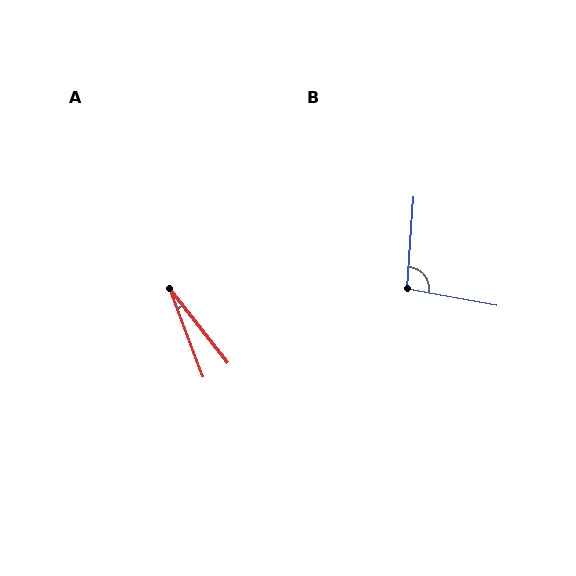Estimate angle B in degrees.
Approximately 96 degrees.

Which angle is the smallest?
A, at approximately 17 degrees.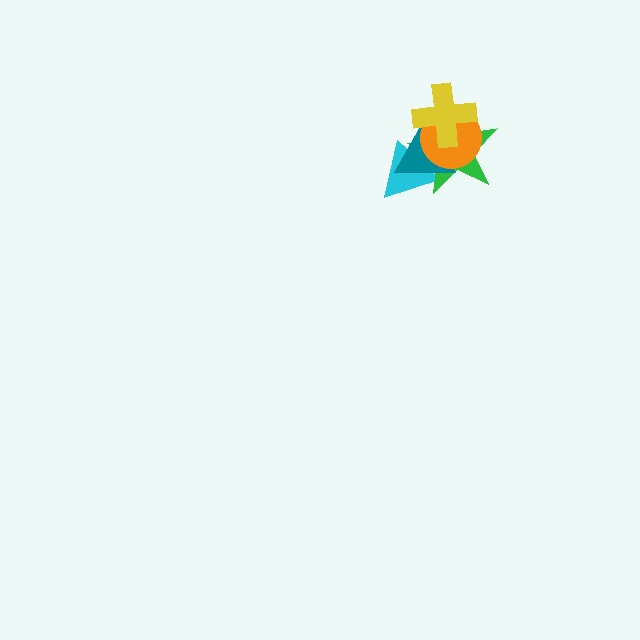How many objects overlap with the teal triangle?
4 objects overlap with the teal triangle.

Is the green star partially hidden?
Yes, it is partially covered by another shape.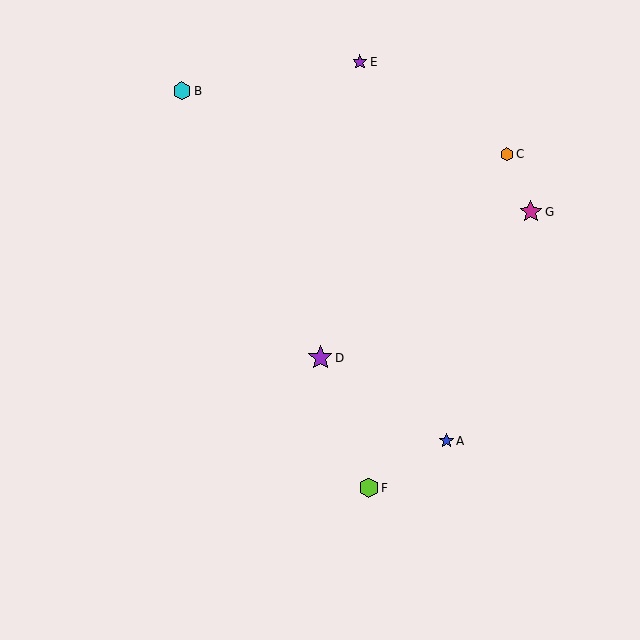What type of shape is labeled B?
Shape B is a cyan hexagon.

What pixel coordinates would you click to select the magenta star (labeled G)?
Click at (531, 212) to select the magenta star G.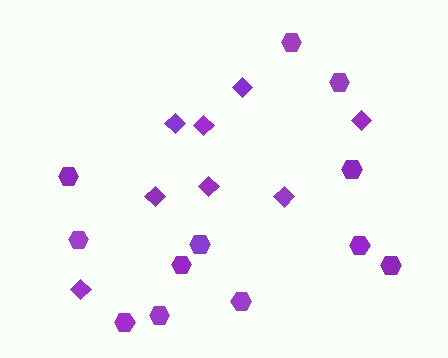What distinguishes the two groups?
There are 2 groups: one group of diamonds (8) and one group of hexagons (12).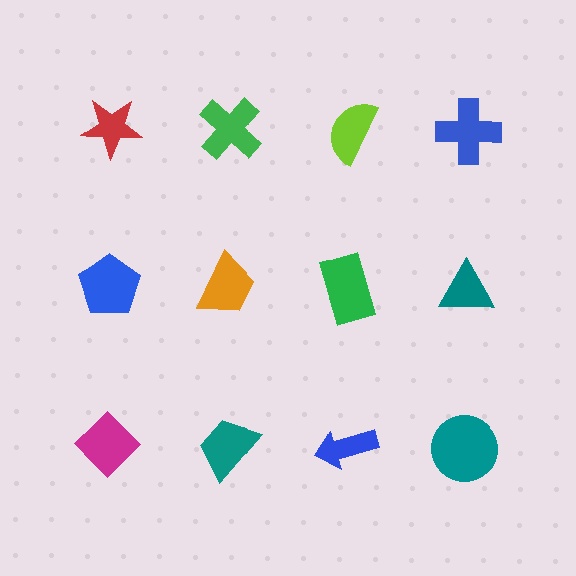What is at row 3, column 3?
A blue arrow.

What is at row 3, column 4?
A teal circle.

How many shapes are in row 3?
4 shapes.